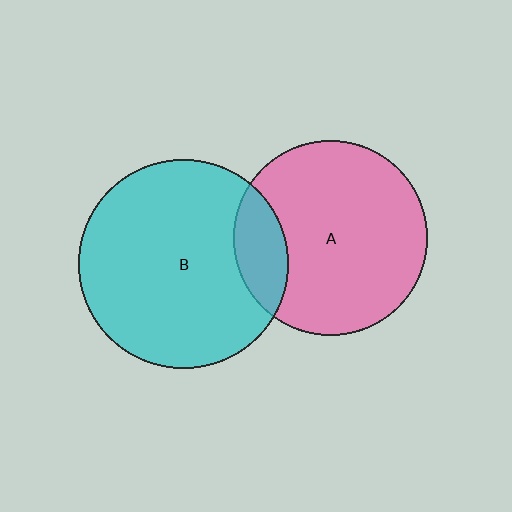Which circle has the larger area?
Circle B (cyan).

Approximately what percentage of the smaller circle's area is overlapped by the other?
Approximately 15%.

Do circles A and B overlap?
Yes.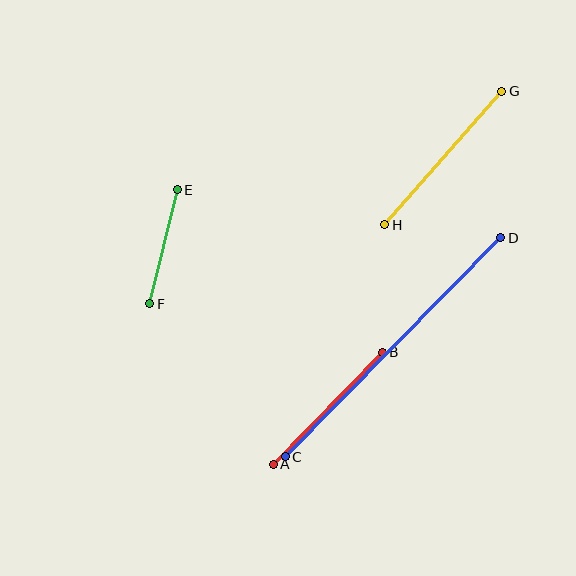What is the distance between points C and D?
The distance is approximately 307 pixels.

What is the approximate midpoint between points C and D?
The midpoint is at approximately (393, 347) pixels.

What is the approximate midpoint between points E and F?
The midpoint is at approximately (164, 247) pixels.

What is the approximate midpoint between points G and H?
The midpoint is at approximately (443, 158) pixels.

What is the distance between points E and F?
The distance is approximately 117 pixels.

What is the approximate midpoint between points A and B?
The midpoint is at approximately (328, 408) pixels.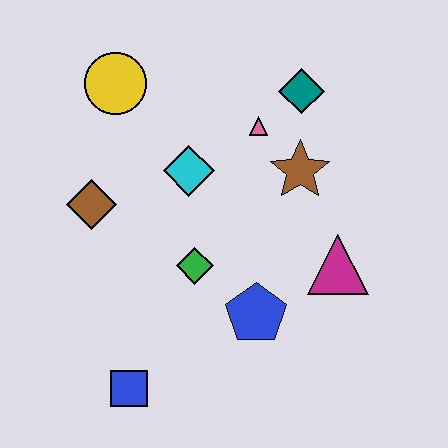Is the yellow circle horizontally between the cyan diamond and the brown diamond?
Yes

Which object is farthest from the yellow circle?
The blue square is farthest from the yellow circle.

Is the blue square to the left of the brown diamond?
No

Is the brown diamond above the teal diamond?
No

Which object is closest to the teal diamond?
The pink triangle is closest to the teal diamond.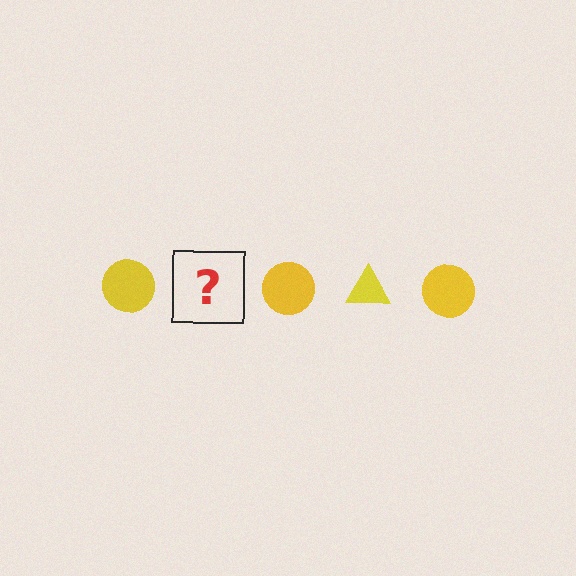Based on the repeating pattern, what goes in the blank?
The blank should be a yellow triangle.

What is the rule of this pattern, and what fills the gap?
The rule is that the pattern cycles through circle, triangle shapes in yellow. The gap should be filled with a yellow triangle.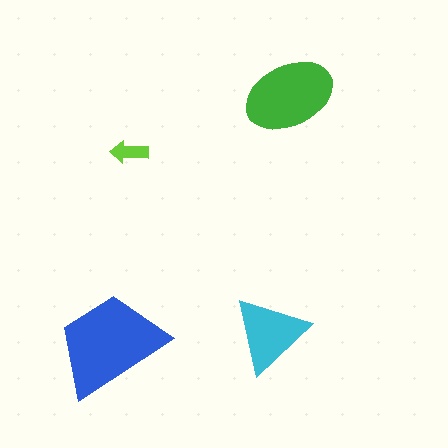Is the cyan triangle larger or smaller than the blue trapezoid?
Smaller.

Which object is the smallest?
The lime arrow.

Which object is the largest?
The blue trapezoid.